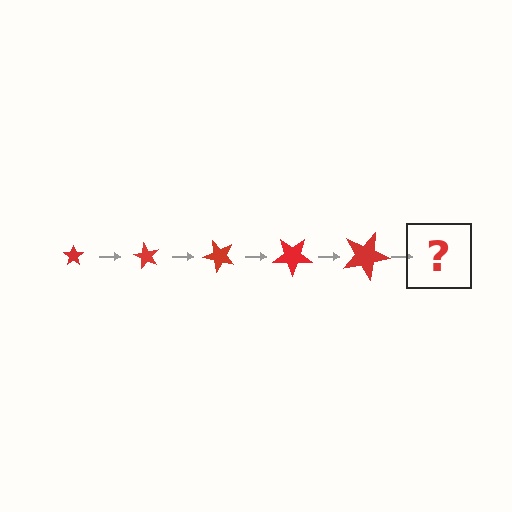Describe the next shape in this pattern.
It should be a star, larger than the previous one and rotated 300 degrees from the start.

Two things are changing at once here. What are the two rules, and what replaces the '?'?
The two rules are that the star grows larger each step and it rotates 60 degrees each step. The '?' should be a star, larger than the previous one and rotated 300 degrees from the start.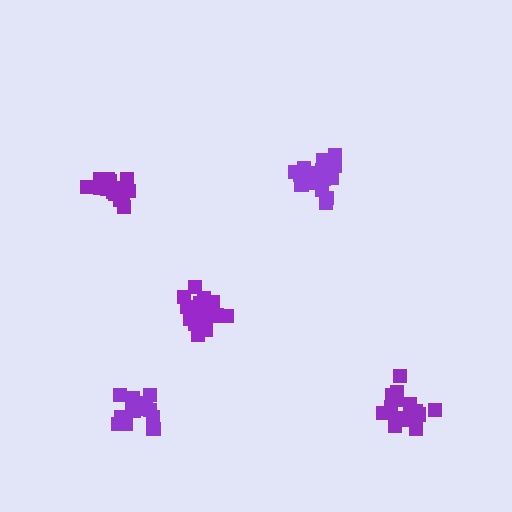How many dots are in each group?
Group 1: 21 dots, Group 2: 19 dots, Group 3: 19 dots, Group 4: 19 dots, Group 5: 15 dots (93 total).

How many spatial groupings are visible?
There are 5 spatial groupings.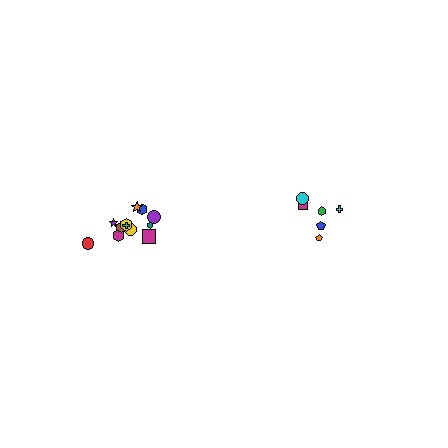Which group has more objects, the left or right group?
The left group.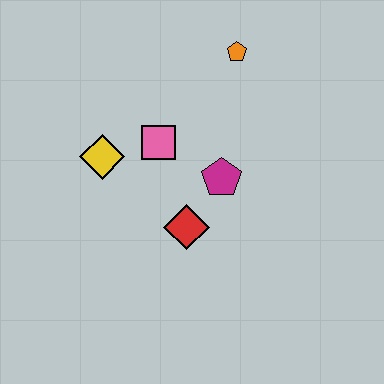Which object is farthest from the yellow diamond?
The orange pentagon is farthest from the yellow diamond.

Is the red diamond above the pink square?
No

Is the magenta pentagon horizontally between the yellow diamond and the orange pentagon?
Yes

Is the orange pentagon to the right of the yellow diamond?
Yes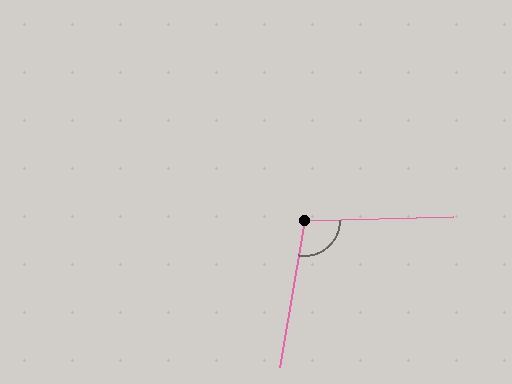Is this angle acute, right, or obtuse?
It is obtuse.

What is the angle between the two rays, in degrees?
Approximately 101 degrees.